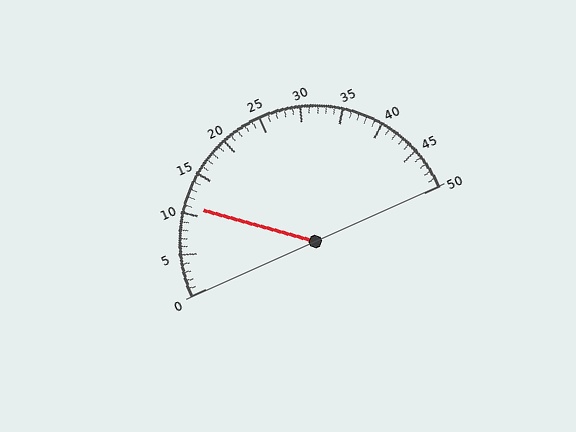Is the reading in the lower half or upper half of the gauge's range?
The reading is in the lower half of the range (0 to 50).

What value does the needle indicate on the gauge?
The needle indicates approximately 11.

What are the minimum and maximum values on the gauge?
The gauge ranges from 0 to 50.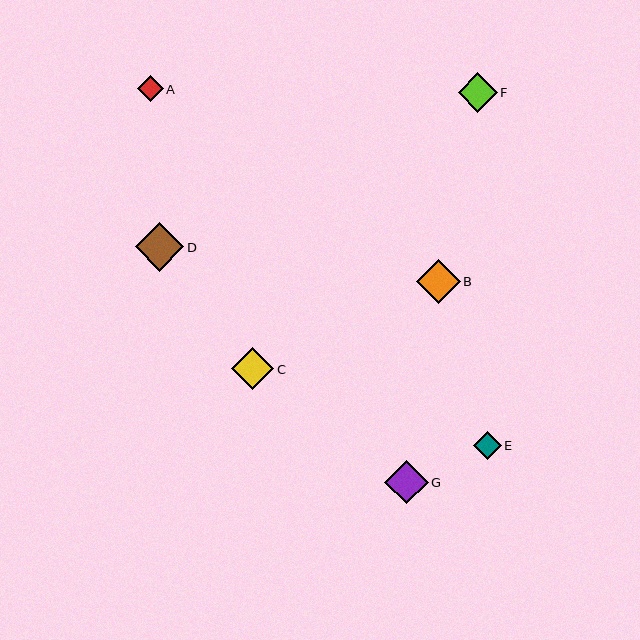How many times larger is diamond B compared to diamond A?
Diamond B is approximately 1.7 times the size of diamond A.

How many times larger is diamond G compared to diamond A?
Diamond G is approximately 1.7 times the size of diamond A.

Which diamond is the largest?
Diamond D is the largest with a size of approximately 48 pixels.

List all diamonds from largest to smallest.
From largest to smallest: D, B, G, C, F, E, A.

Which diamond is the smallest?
Diamond A is the smallest with a size of approximately 26 pixels.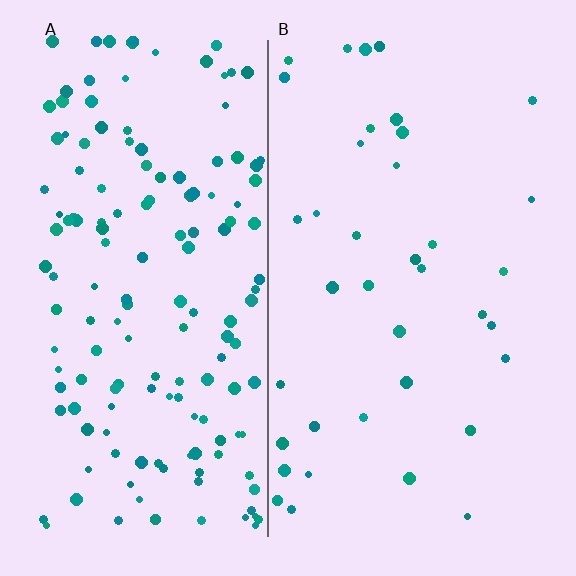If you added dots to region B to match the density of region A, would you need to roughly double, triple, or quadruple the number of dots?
Approximately quadruple.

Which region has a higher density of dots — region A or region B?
A (the left).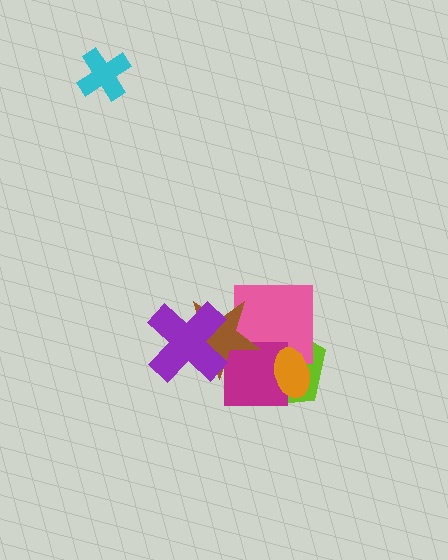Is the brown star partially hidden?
Yes, it is partially covered by another shape.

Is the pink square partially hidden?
Yes, it is partially covered by another shape.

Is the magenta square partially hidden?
Yes, it is partially covered by another shape.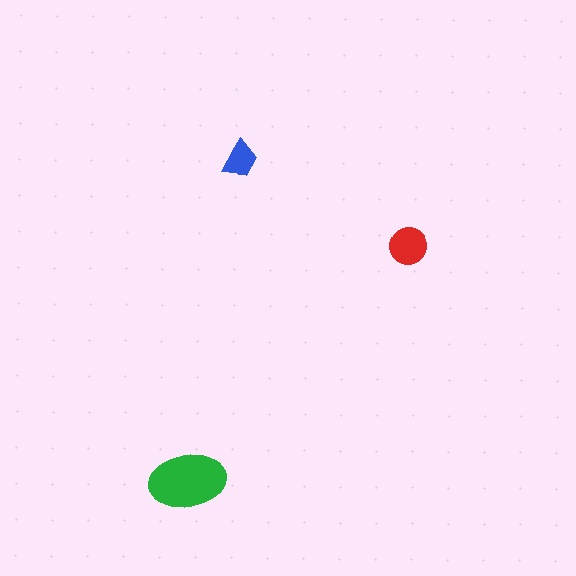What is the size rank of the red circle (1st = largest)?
2nd.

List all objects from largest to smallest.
The green ellipse, the red circle, the blue trapezoid.